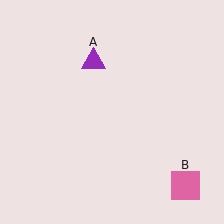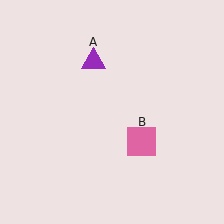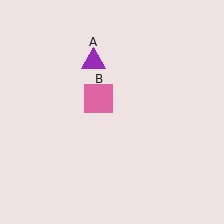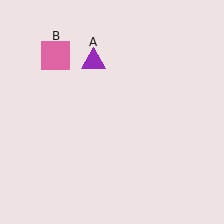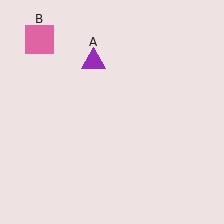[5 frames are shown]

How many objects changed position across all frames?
1 object changed position: pink square (object B).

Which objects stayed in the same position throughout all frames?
Purple triangle (object A) remained stationary.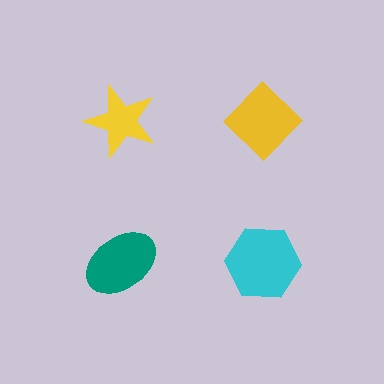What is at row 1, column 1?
A yellow star.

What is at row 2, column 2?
A cyan hexagon.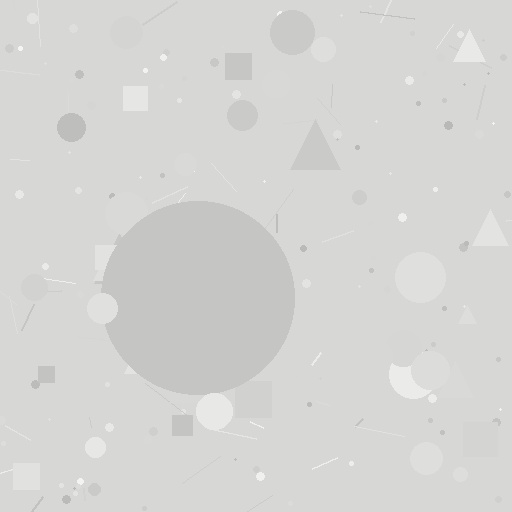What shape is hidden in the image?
A circle is hidden in the image.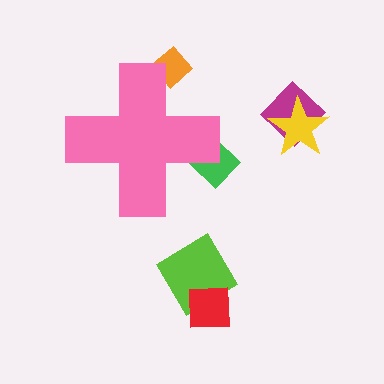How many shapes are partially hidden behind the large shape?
2 shapes are partially hidden.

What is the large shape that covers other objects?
A pink cross.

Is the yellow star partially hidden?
No, the yellow star is fully visible.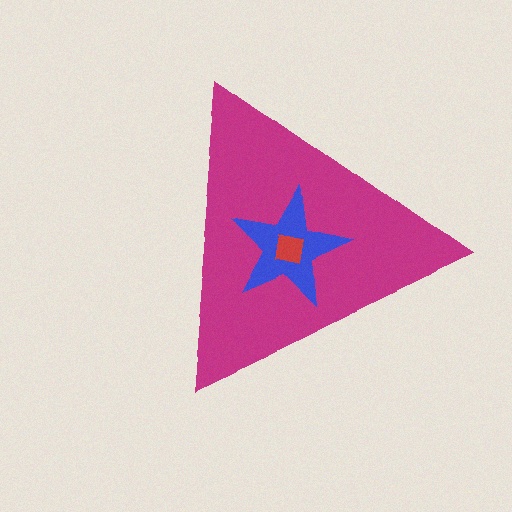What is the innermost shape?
The red square.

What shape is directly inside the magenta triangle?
The blue star.